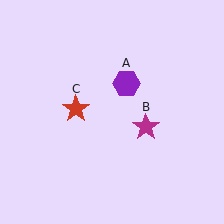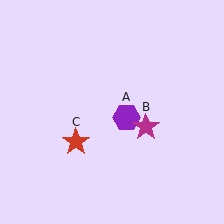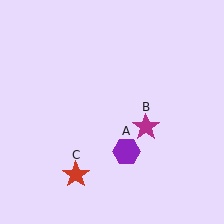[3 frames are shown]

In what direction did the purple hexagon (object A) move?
The purple hexagon (object A) moved down.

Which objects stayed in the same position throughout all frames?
Magenta star (object B) remained stationary.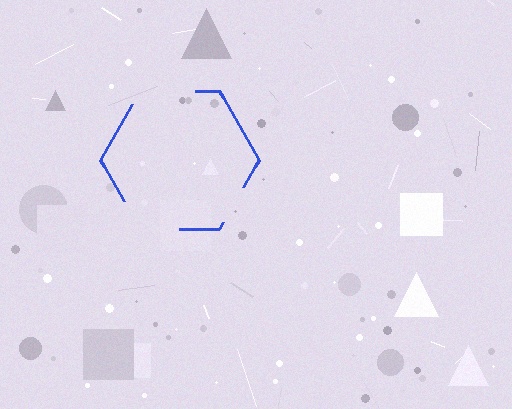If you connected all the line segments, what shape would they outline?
They would outline a hexagon.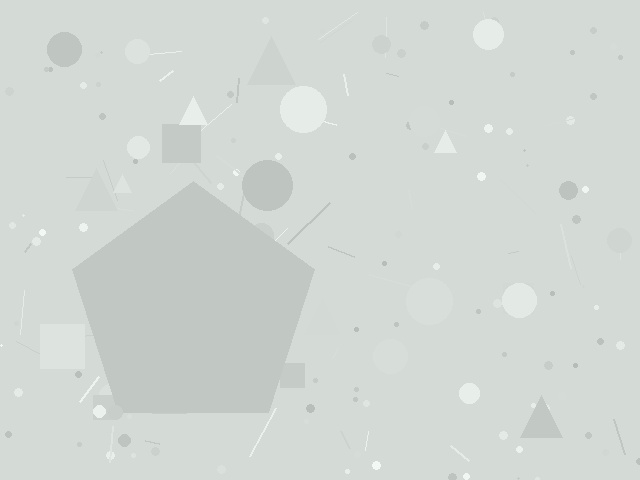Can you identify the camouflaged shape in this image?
The camouflaged shape is a pentagon.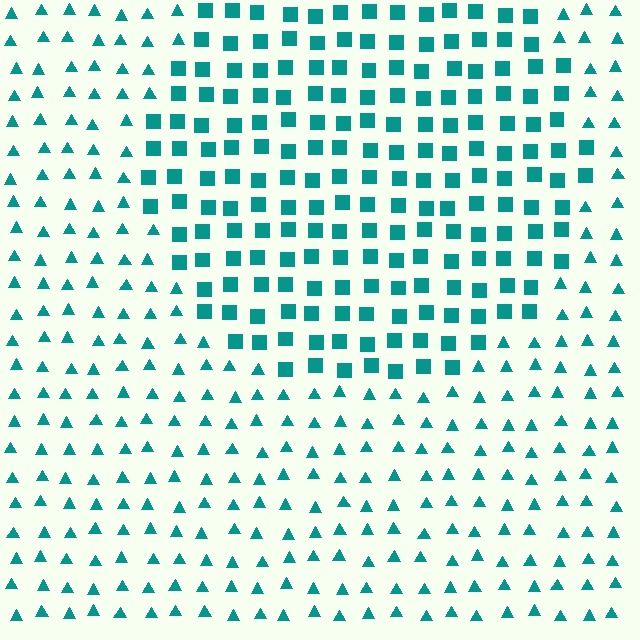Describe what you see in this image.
The image is filled with small teal elements arranged in a uniform grid. A circle-shaped region contains squares, while the surrounding area contains triangles. The boundary is defined purely by the change in element shape.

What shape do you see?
I see a circle.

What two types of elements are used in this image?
The image uses squares inside the circle region and triangles outside it.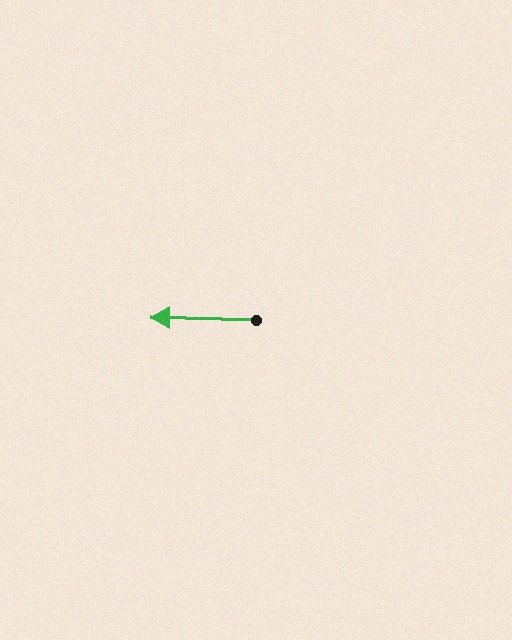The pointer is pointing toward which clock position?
Roughly 9 o'clock.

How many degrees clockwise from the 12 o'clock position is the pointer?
Approximately 272 degrees.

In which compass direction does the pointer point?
West.